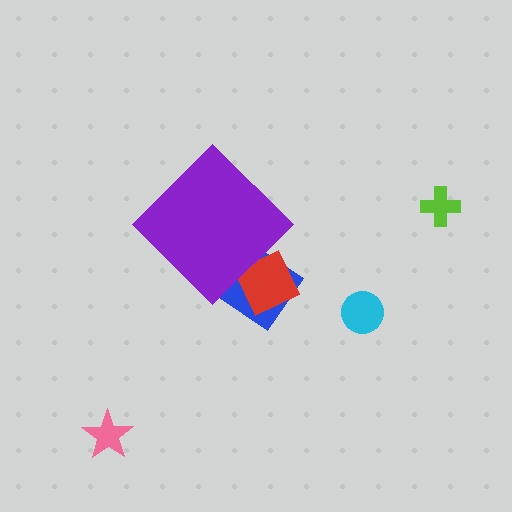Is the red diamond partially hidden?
Yes, the red diamond is partially hidden behind the purple diamond.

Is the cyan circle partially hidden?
No, the cyan circle is fully visible.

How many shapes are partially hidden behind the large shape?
2 shapes are partially hidden.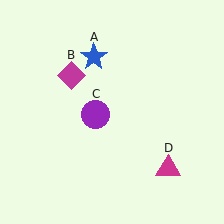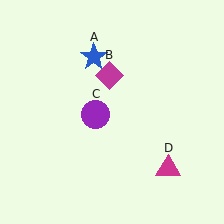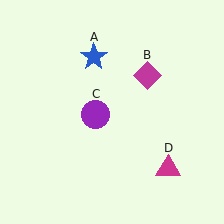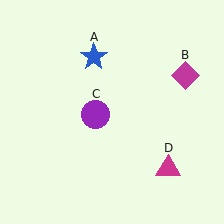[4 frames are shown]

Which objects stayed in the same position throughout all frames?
Blue star (object A) and purple circle (object C) and magenta triangle (object D) remained stationary.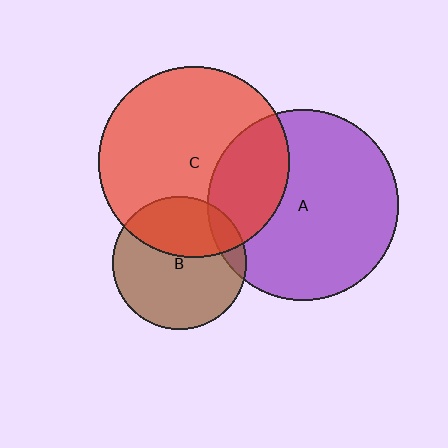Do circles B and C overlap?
Yes.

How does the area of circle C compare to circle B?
Approximately 2.0 times.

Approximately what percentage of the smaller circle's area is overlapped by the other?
Approximately 35%.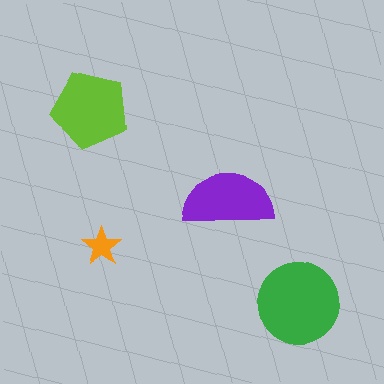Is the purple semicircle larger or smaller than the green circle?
Smaller.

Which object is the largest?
The green circle.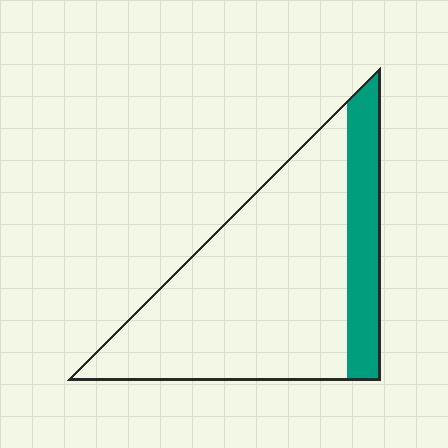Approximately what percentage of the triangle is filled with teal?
Approximately 20%.